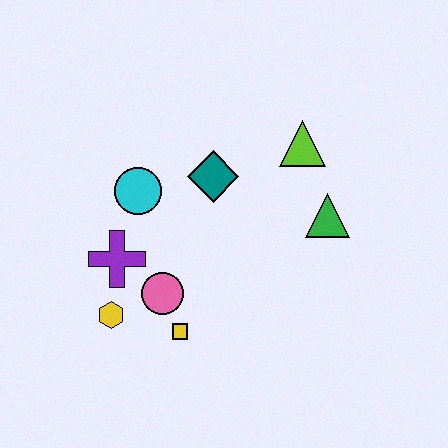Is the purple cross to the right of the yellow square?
No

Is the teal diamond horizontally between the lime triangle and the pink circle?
Yes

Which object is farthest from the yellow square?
The lime triangle is farthest from the yellow square.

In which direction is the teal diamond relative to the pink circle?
The teal diamond is above the pink circle.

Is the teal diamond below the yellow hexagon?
No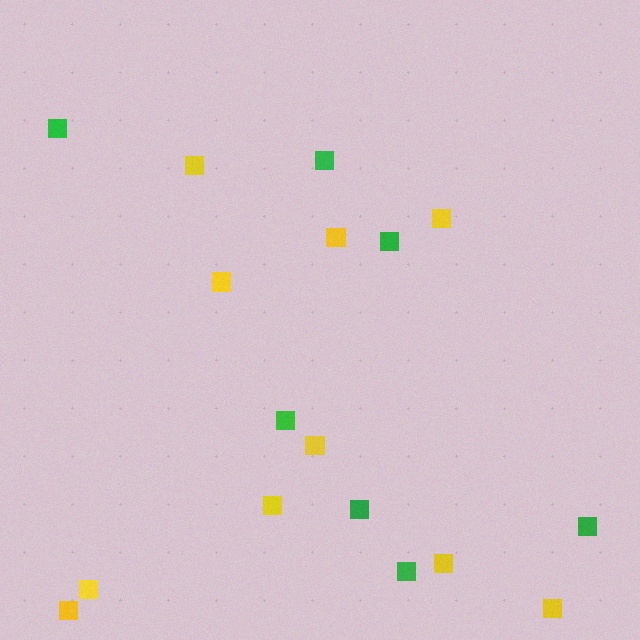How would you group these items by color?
There are 2 groups: one group of green squares (7) and one group of yellow squares (10).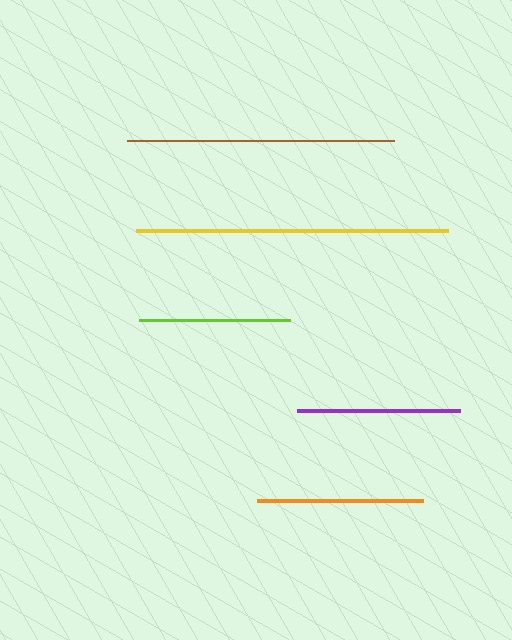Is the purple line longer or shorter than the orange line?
The orange line is longer than the purple line.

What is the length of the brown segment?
The brown segment is approximately 268 pixels long.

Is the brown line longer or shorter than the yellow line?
The yellow line is longer than the brown line.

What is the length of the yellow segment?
The yellow segment is approximately 312 pixels long.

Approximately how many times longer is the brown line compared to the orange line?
The brown line is approximately 1.6 times the length of the orange line.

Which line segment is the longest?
The yellow line is the longest at approximately 312 pixels.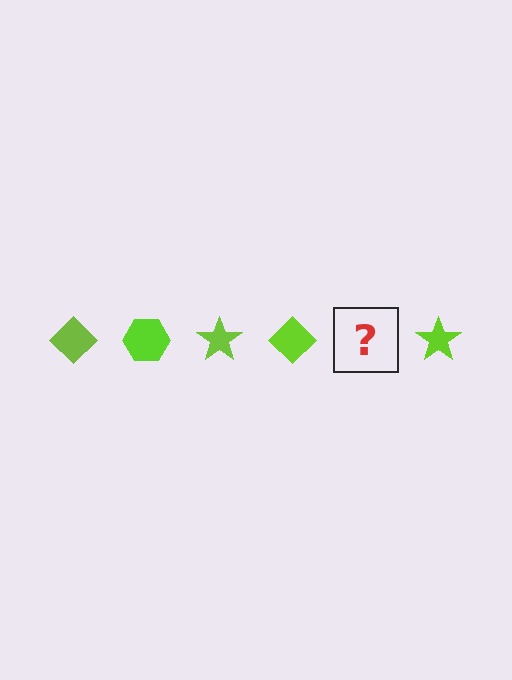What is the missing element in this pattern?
The missing element is a lime hexagon.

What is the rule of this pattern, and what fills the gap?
The rule is that the pattern cycles through diamond, hexagon, star shapes in lime. The gap should be filled with a lime hexagon.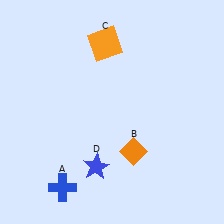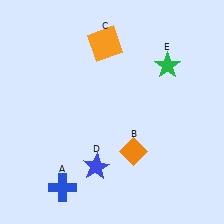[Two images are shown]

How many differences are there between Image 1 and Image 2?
There is 1 difference between the two images.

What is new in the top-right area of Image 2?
A green star (E) was added in the top-right area of Image 2.